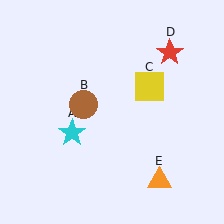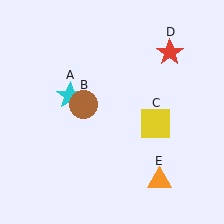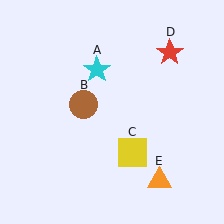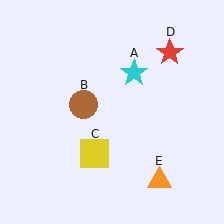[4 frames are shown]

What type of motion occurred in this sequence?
The cyan star (object A), yellow square (object C) rotated clockwise around the center of the scene.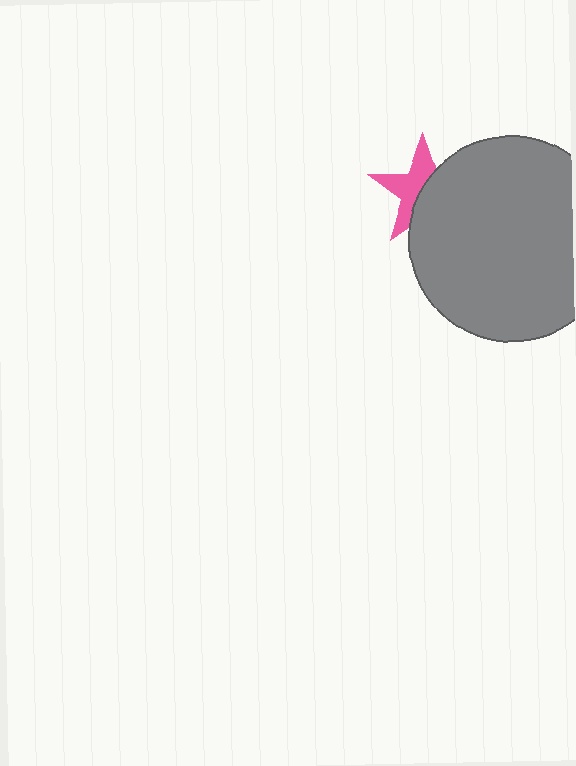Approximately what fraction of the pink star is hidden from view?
Roughly 50% of the pink star is hidden behind the gray circle.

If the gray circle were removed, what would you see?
You would see the complete pink star.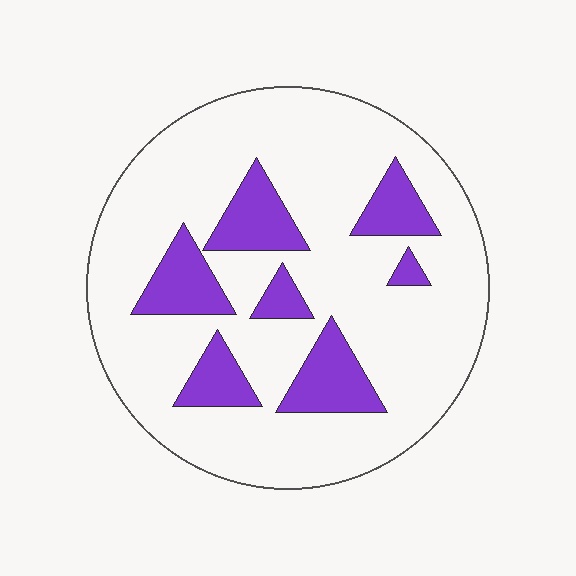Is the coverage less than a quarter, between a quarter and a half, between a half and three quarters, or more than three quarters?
Less than a quarter.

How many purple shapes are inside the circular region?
7.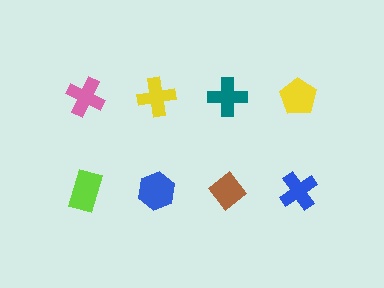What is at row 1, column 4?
A yellow pentagon.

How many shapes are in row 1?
4 shapes.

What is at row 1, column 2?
A yellow cross.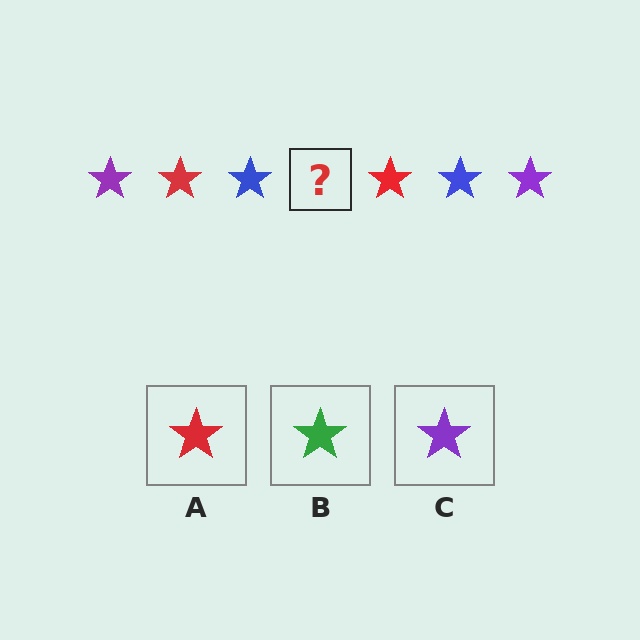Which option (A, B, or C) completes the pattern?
C.